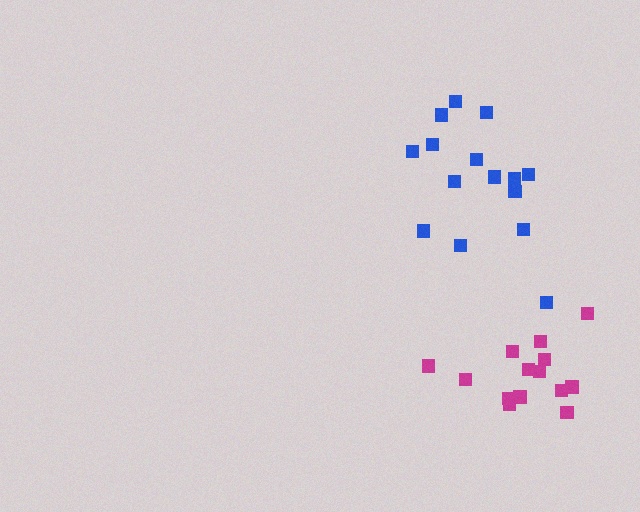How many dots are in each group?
Group 1: 16 dots, Group 2: 14 dots (30 total).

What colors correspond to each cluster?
The clusters are colored: blue, magenta.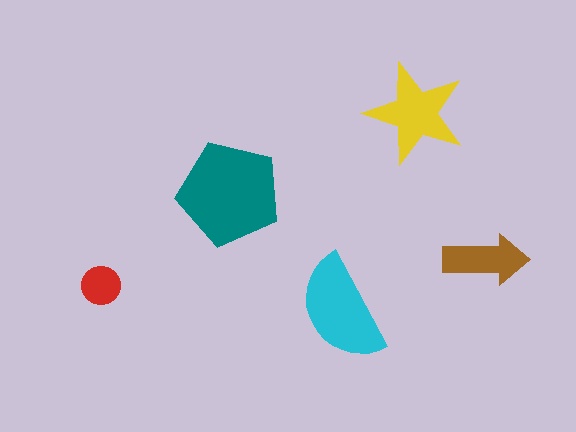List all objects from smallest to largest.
The red circle, the brown arrow, the yellow star, the cyan semicircle, the teal pentagon.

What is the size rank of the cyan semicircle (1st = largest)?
2nd.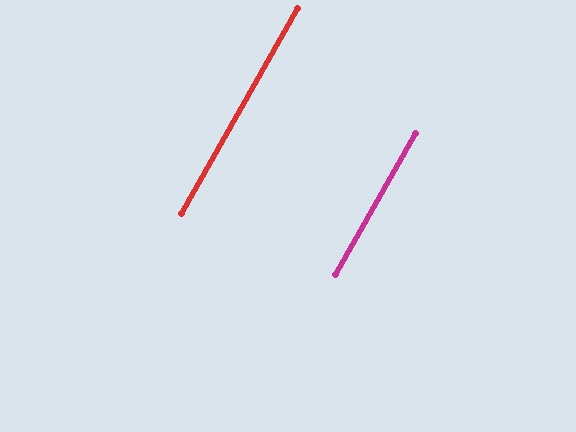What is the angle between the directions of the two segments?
Approximately 0 degrees.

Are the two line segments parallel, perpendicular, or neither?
Parallel — their directions differ by only 0.1°.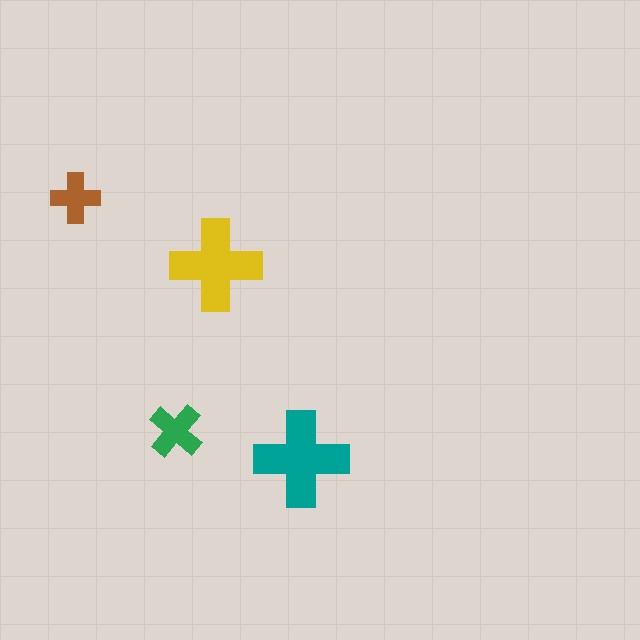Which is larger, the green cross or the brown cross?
The green one.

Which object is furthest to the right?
The teal cross is rightmost.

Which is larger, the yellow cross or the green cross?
The yellow one.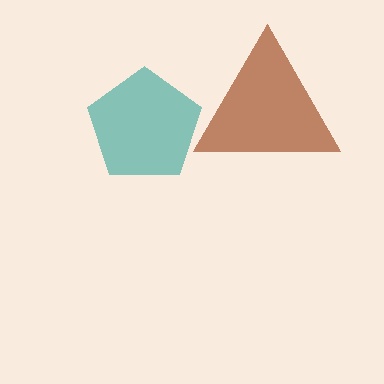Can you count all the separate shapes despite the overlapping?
Yes, there are 2 separate shapes.